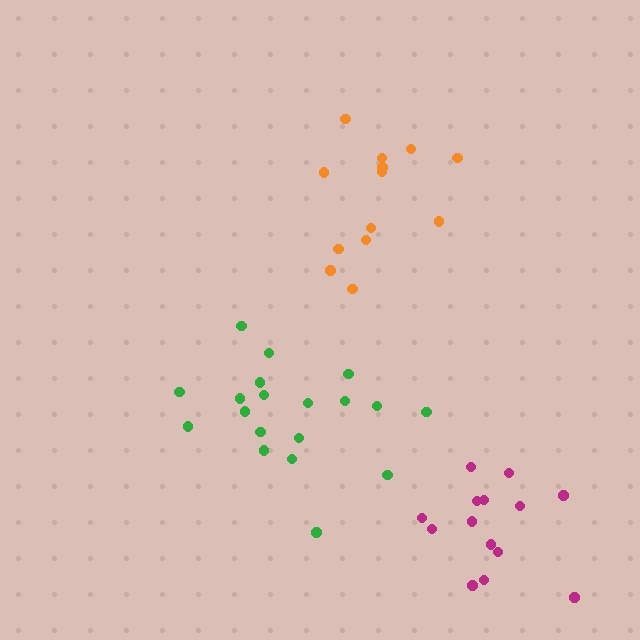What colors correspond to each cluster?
The clusters are colored: orange, green, magenta.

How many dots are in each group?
Group 1: 13 dots, Group 2: 19 dots, Group 3: 14 dots (46 total).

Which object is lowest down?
The magenta cluster is bottommost.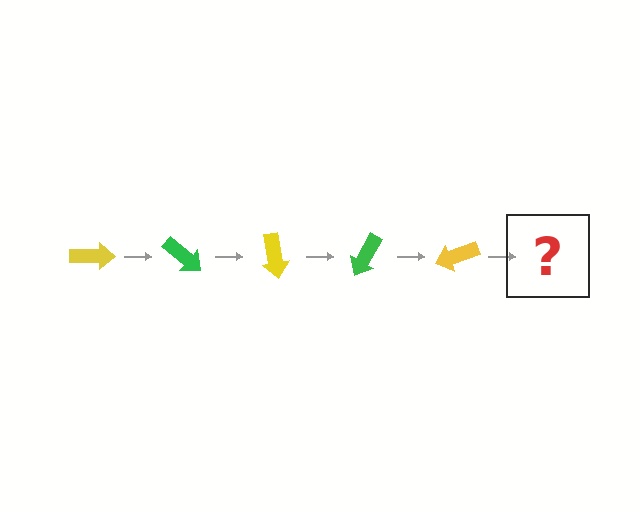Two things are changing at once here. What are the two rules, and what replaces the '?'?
The two rules are that it rotates 40 degrees each step and the color cycles through yellow and green. The '?' should be a green arrow, rotated 200 degrees from the start.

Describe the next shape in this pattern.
It should be a green arrow, rotated 200 degrees from the start.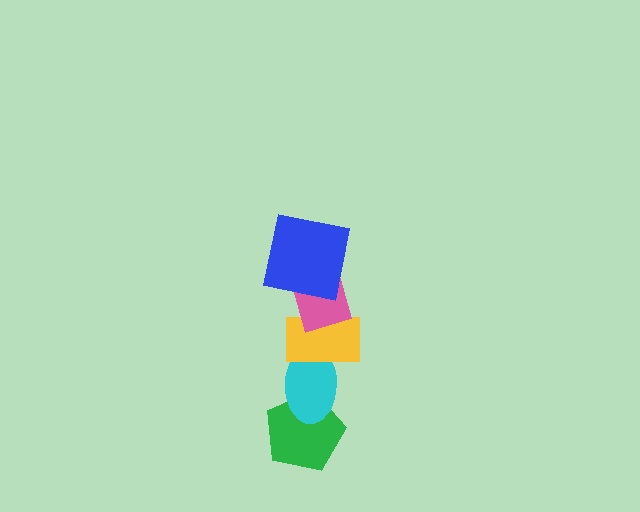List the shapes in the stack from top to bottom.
From top to bottom: the blue square, the pink diamond, the yellow rectangle, the cyan ellipse, the green pentagon.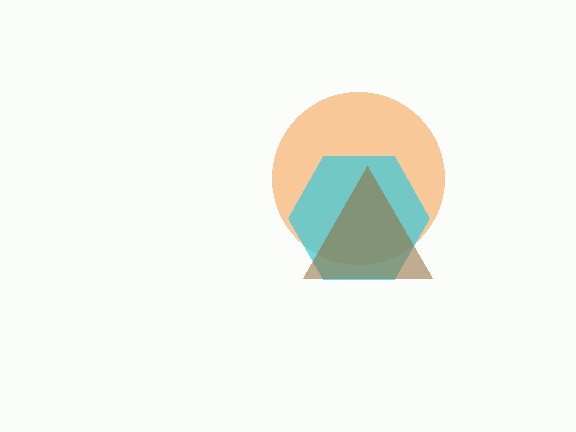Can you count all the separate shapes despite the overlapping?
Yes, there are 3 separate shapes.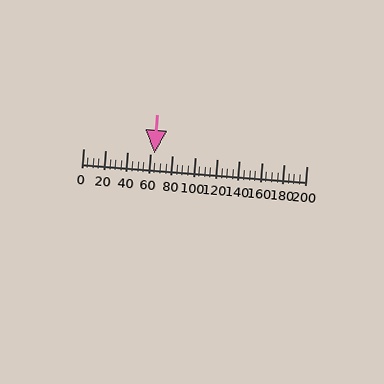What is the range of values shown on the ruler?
The ruler shows values from 0 to 200.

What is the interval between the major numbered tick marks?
The major tick marks are spaced 20 units apart.